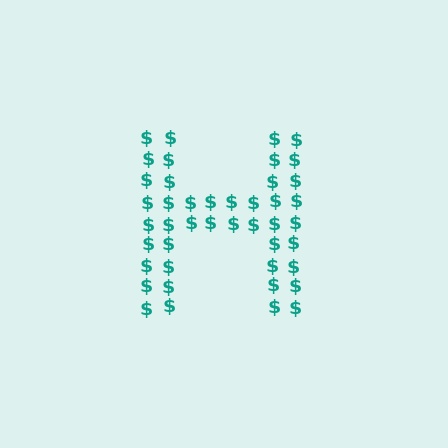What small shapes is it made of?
It is made of small dollar signs.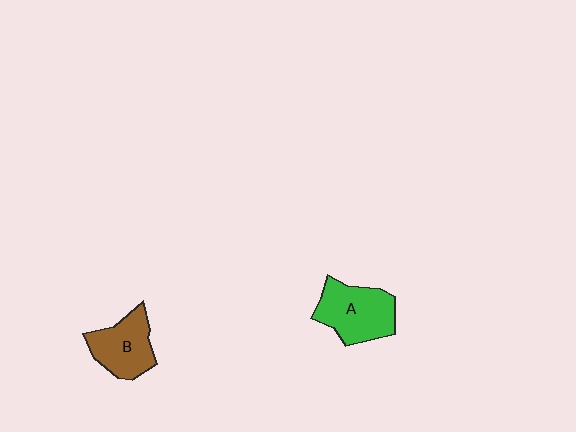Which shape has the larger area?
Shape A (green).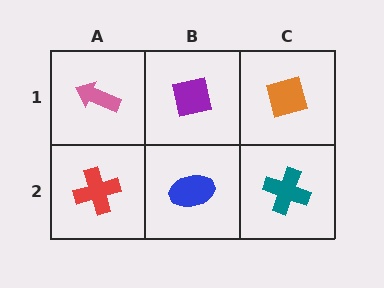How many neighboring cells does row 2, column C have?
2.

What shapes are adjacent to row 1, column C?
A teal cross (row 2, column C), a purple square (row 1, column B).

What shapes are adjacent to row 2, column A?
A pink arrow (row 1, column A), a blue ellipse (row 2, column B).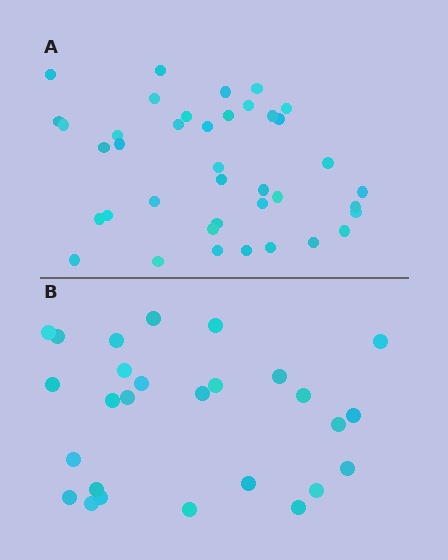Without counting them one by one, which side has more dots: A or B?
Region A (the top region) has more dots.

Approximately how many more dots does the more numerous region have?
Region A has roughly 12 or so more dots than region B.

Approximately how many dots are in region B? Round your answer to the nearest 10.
About 30 dots. (The exact count is 27, which rounds to 30.)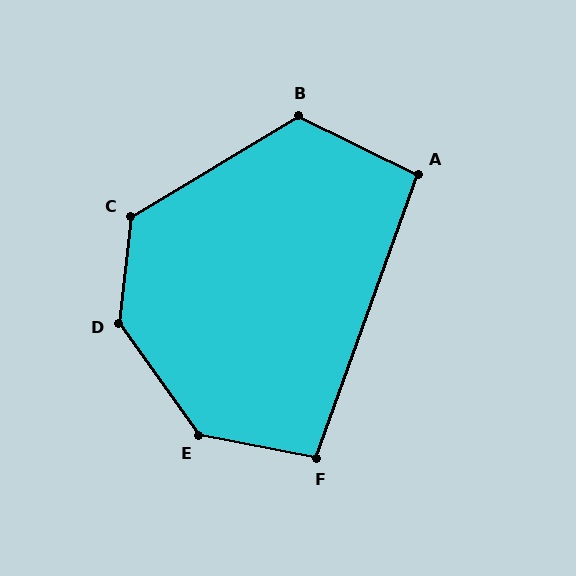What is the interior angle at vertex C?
Approximately 127 degrees (obtuse).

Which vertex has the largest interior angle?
D, at approximately 138 degrees.